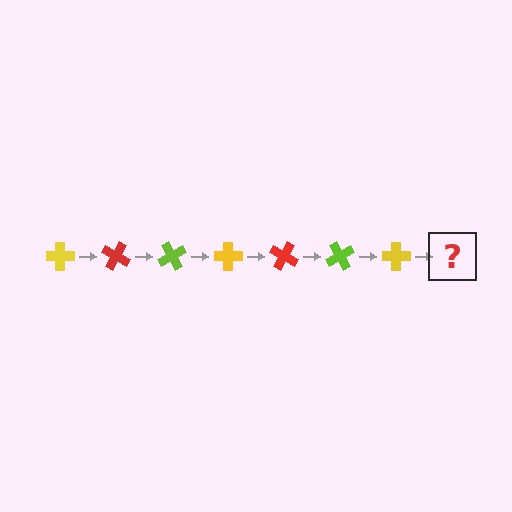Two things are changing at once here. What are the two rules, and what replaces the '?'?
The two rules are that it rotates 30 degrees each step and the color cycles through yellow, red, and lime. The '?' should be a red cross, rotated 210 degrees from the start.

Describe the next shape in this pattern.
It should be a red cross, rotated 210 degrees from the start.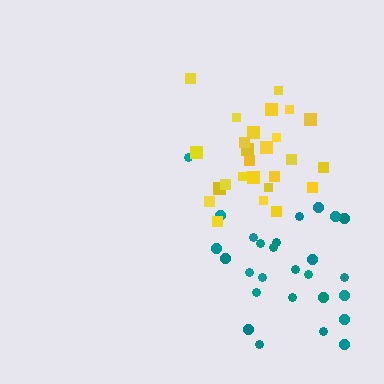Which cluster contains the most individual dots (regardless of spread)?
Teal (27).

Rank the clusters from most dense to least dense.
yellow, teal.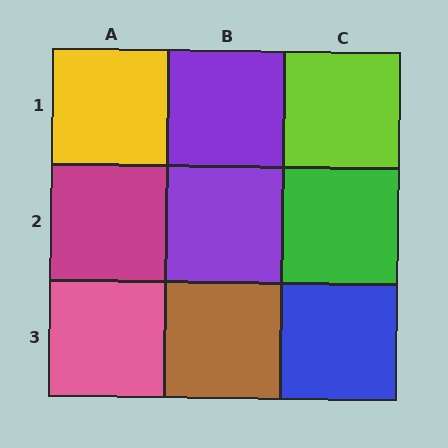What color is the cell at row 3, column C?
Blue.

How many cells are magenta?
1 cell is magenta.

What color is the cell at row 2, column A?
Magenta.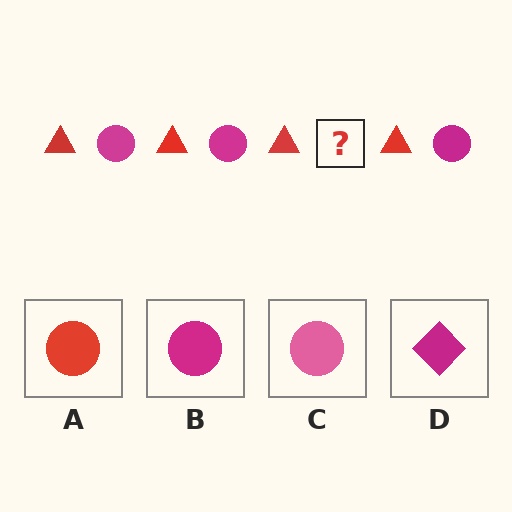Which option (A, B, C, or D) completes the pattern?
B.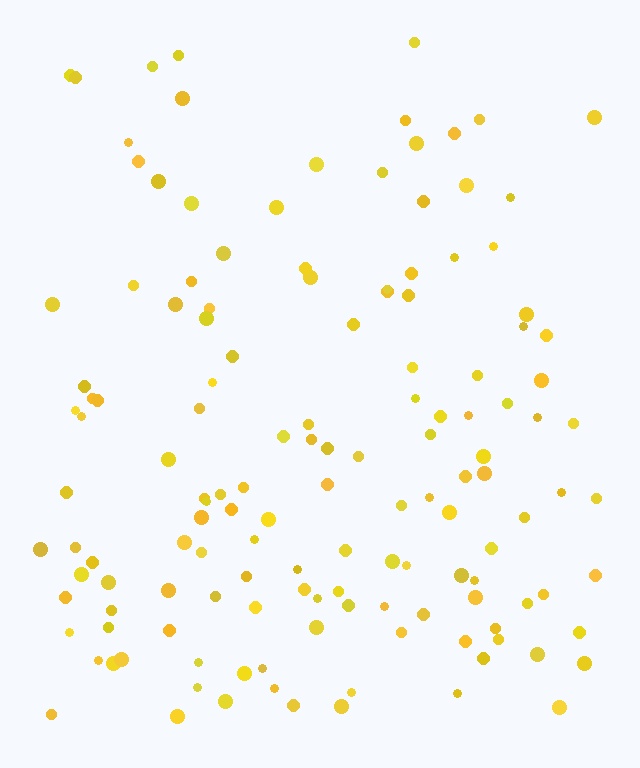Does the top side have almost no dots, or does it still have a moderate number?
Still a moderate number, just noticeably fewer than the bottom.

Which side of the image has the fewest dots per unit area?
The top.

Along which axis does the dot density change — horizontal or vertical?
Vertical.